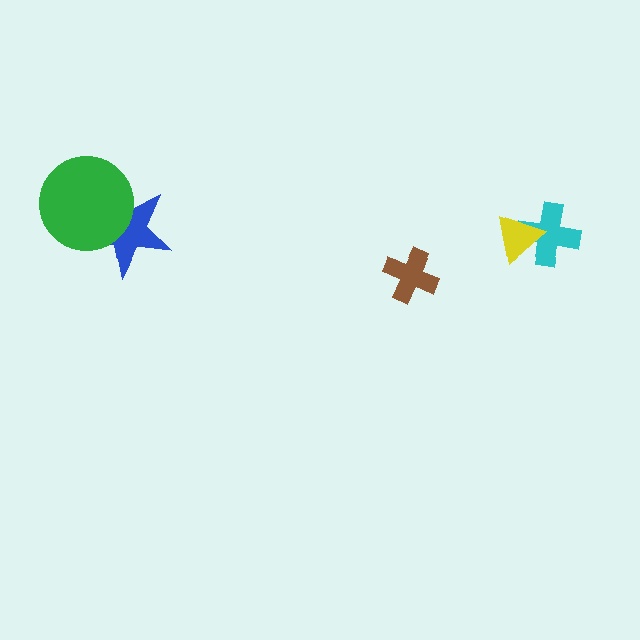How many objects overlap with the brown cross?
0 objects overlap with the brown cross.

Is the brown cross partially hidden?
No, no other shape covers it.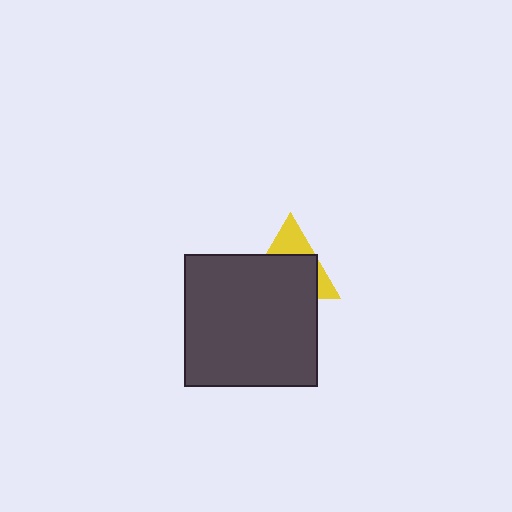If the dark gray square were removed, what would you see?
You would see the complete yellow triangle.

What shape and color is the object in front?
The object in front is a dark gray square.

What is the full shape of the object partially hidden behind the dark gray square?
The partially hidden object is a yellow triangle.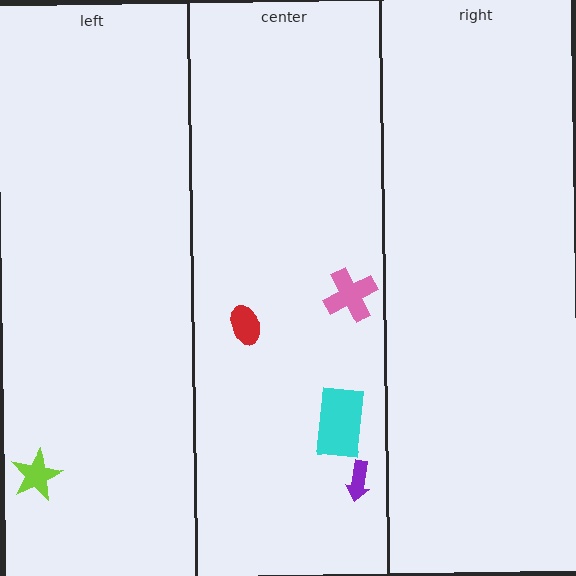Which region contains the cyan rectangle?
The center region.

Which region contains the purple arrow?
The center region.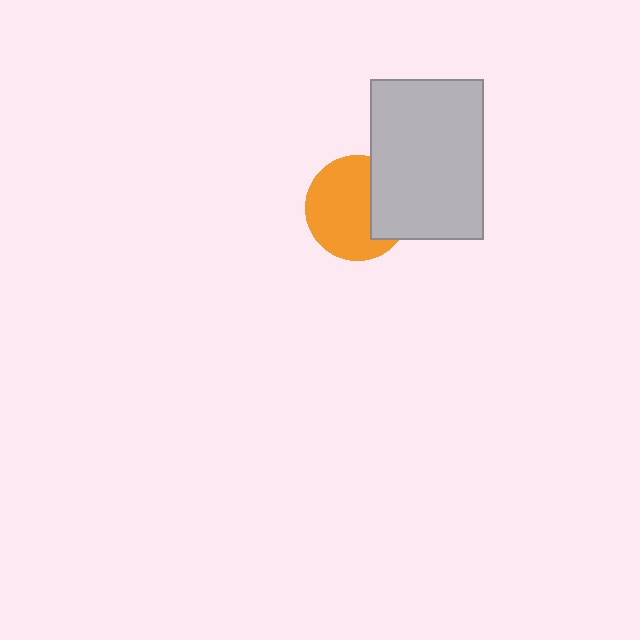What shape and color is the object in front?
The object in front is a light gray rectangle.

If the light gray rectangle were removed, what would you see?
You would see the complete orange circle.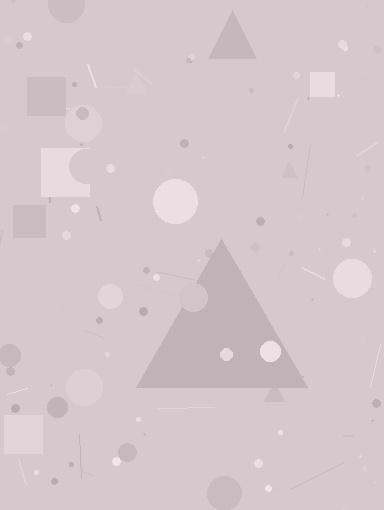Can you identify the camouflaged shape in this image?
The camouflaged shape is a triangle.